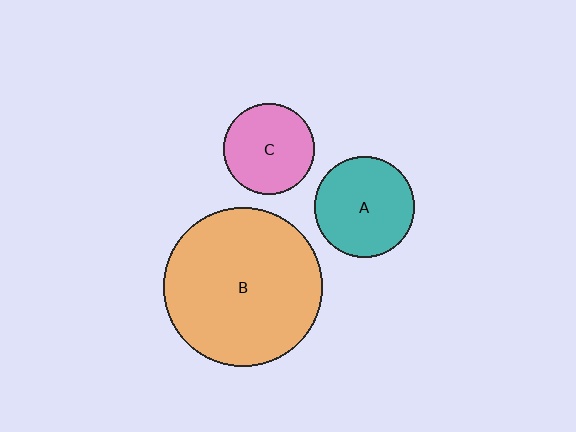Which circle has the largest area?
Circle B (orange).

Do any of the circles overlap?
No, none of the circles overlap.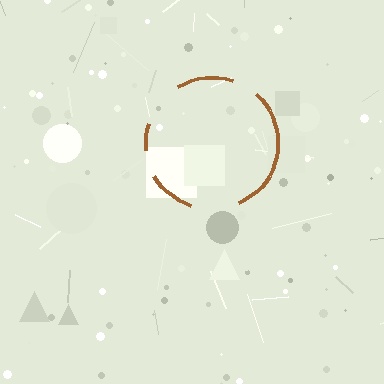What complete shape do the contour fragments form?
The contour fragments form a circle.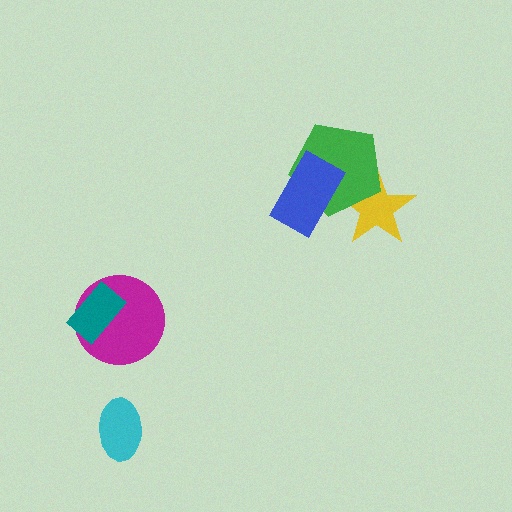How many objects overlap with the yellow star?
2 objects overlap with the yellow star.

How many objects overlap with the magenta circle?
1 object overlaps with the magenta circle.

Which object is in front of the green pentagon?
The blue rectangle is in front of the green pentagon.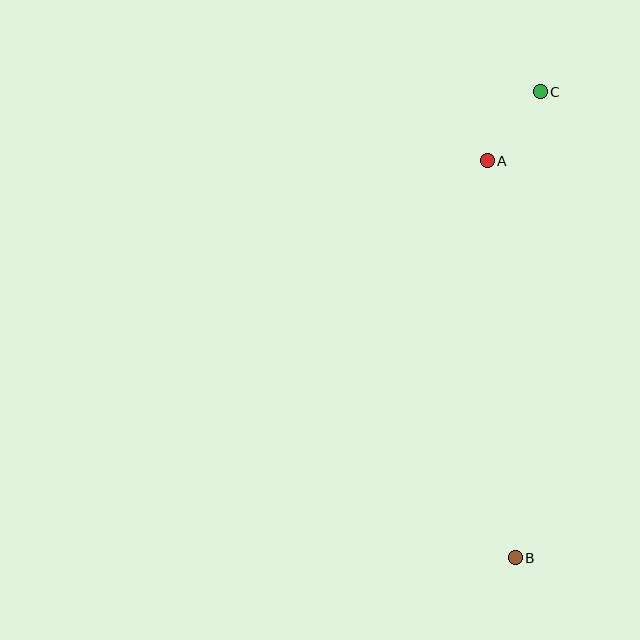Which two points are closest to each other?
Points A and C are closest to each other.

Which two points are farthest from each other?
Points B and C are farthest from each other.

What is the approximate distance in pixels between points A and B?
The distance between A and B is approximately 398 pixels.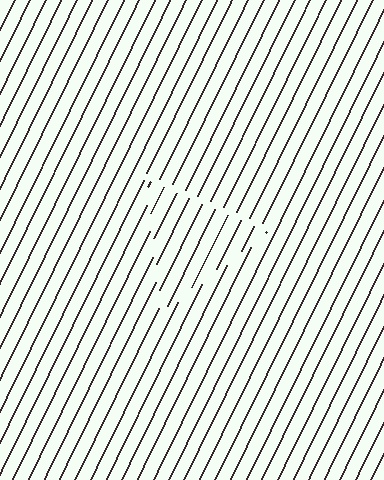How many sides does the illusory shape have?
3 sides — the line-ends trace a triangle.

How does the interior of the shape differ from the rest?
The interior of the shape contains the same grating, shifted by half a period — the contour is defined by the phase discontinuity where line-ends from the inner and outer gratings abut.